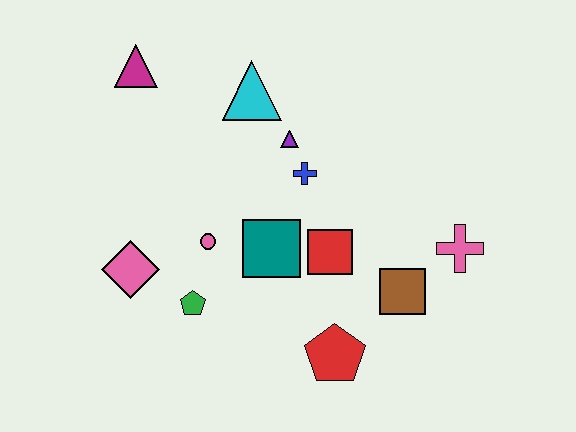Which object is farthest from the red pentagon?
The magenta triangle is farthest from the red pentagon.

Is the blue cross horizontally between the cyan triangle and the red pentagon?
Yes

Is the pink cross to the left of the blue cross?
No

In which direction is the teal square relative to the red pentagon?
The teal square is above the red pentagon.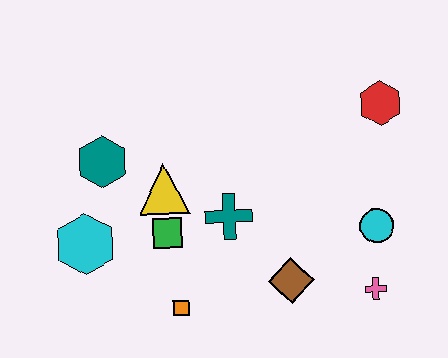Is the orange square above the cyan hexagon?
No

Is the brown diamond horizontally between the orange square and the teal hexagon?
No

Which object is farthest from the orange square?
The red hexagon is farthest from the orange square.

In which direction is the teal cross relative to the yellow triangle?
The teal cross is to the right of the yellow triangle.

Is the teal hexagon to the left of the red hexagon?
Yes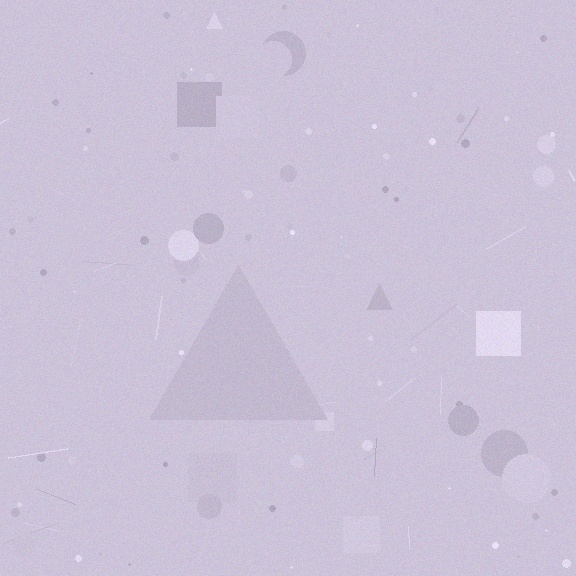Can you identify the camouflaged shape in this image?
The camouflaged shape is a triangle.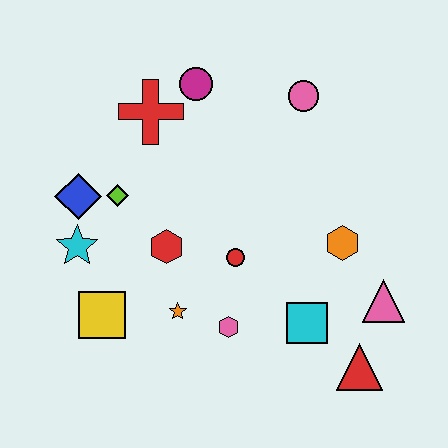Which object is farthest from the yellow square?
The pink circle is farthest from the yellow square.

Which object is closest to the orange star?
The pink hexagon is closest to the orange star.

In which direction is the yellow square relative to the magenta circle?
The yellow square is below the magenta circle.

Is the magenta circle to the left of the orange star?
No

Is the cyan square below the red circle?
Yes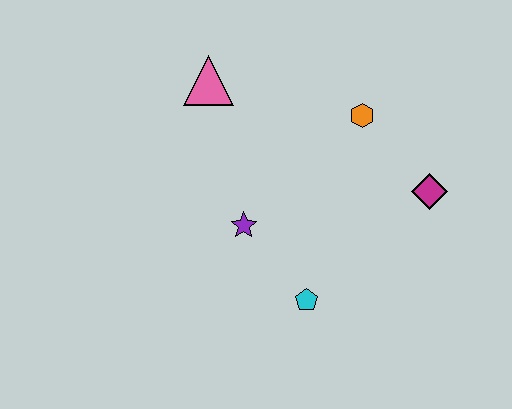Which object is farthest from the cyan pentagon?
The pink triangle is farthest from the cyan pentagon.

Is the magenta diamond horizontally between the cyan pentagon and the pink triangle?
No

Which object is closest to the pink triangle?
The purple star is closest to the pink triangle.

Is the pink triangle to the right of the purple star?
No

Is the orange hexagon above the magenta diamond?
Yes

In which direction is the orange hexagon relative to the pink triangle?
The orange hexagon is to the right of the pink triangle.